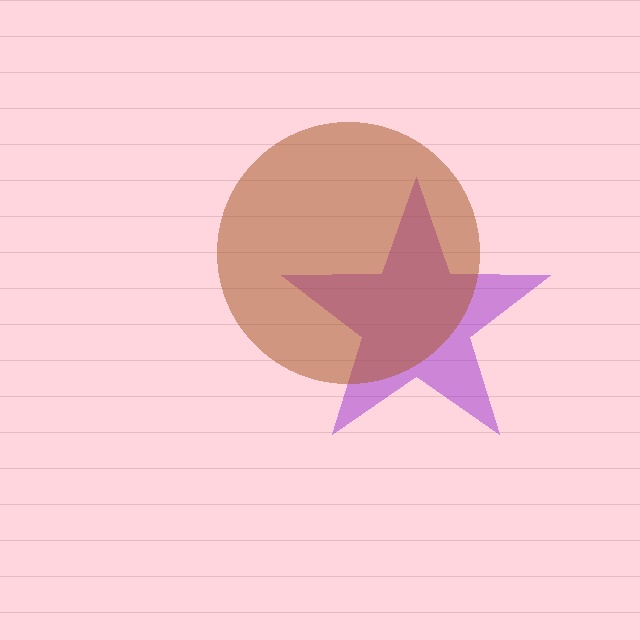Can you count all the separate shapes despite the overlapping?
Yes, there are 2 separate shapes.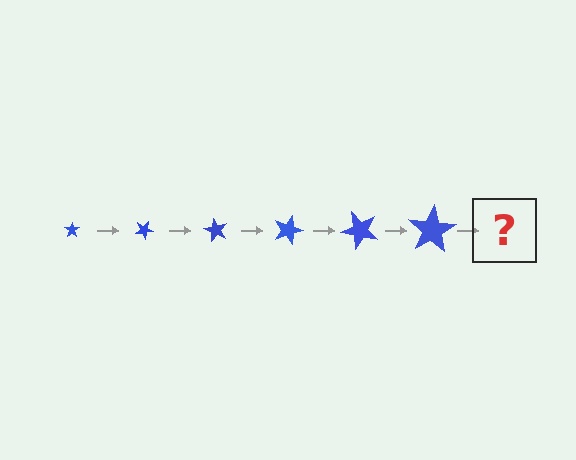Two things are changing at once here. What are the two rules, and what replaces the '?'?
The two rules are that the star grows larger each step and it rotates 30 degrees each step. The '?' should be a star, larger than the previous one and rotated 180 degrees from the start.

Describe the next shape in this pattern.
It should be a star, larger than the previous one and rotated 180 degrees from the start.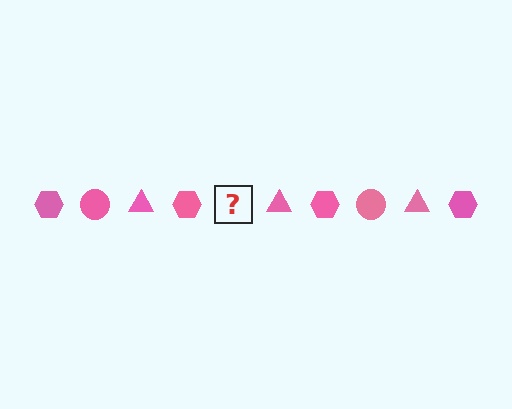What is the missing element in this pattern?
The missing element is a pink circle.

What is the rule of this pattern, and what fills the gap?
The rule is that the pattern cycles through hexagon, circle, triangle shapes in pink. The gap should be filled with a pink circle.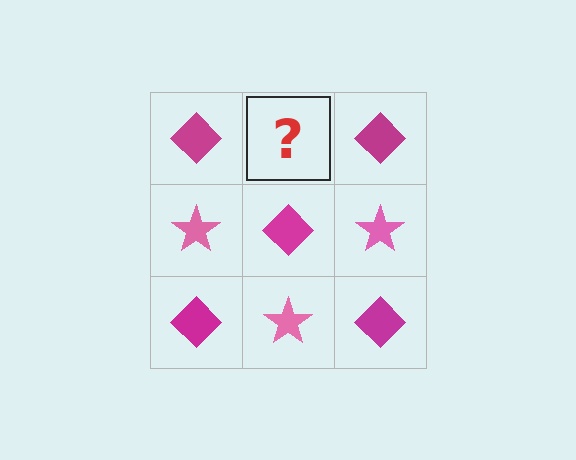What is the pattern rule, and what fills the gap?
The rule is that it alternates magenta diamond and pink star in a checkerboard pattern. The gap should be filled with a pink star.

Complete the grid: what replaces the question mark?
The question mark should be replaced with a pink star.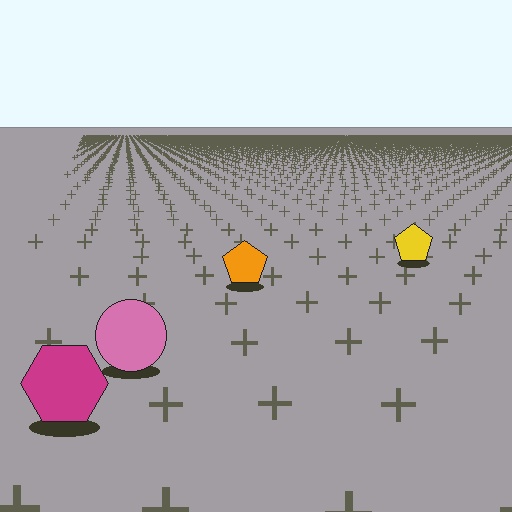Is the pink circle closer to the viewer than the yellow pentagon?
Yes. The pink circle is closer — you can tell from the texture gradient: the ground texture is coarser near it.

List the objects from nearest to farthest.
From nearest to farthest: the magenta hexagon, the pink circle, the orange pentagon, the yellow pentagon.